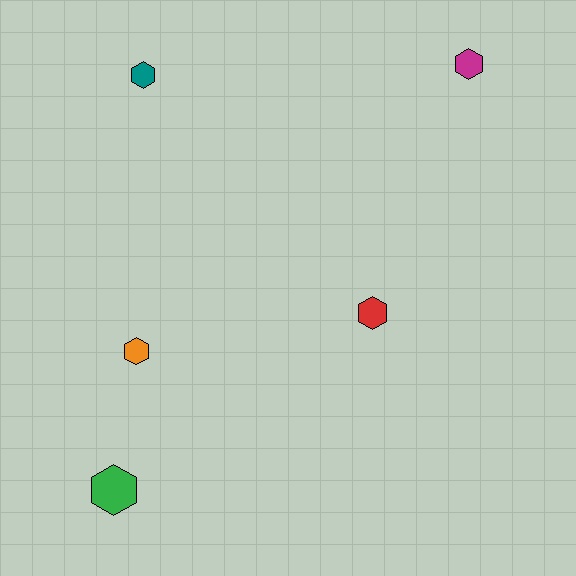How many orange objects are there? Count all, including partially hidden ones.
There is 1 orange object.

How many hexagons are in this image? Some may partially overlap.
There are 5 hexagons.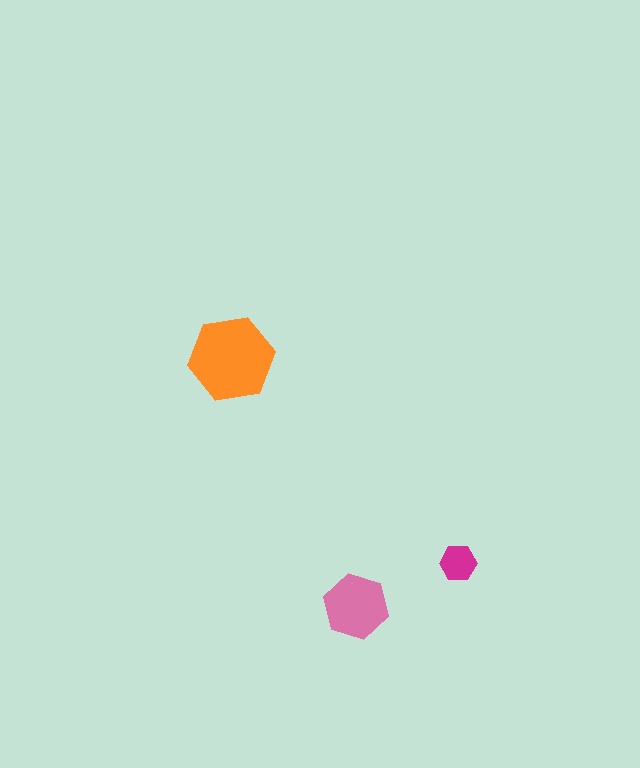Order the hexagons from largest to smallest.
the orange one, the pink one, the magenta one.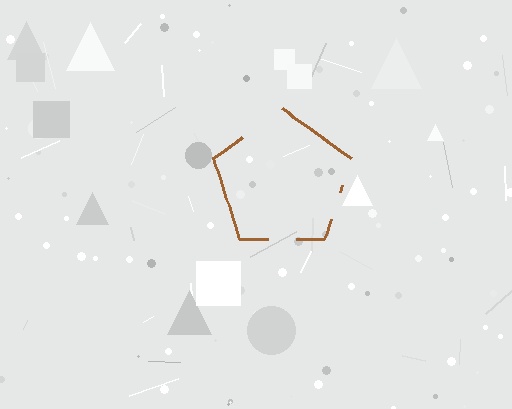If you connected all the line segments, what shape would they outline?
They would outline a pentagon.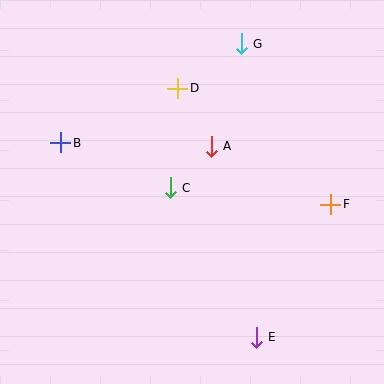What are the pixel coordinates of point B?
Point B is at (60, 143).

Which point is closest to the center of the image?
Point C at (170, 188) is closest to the center.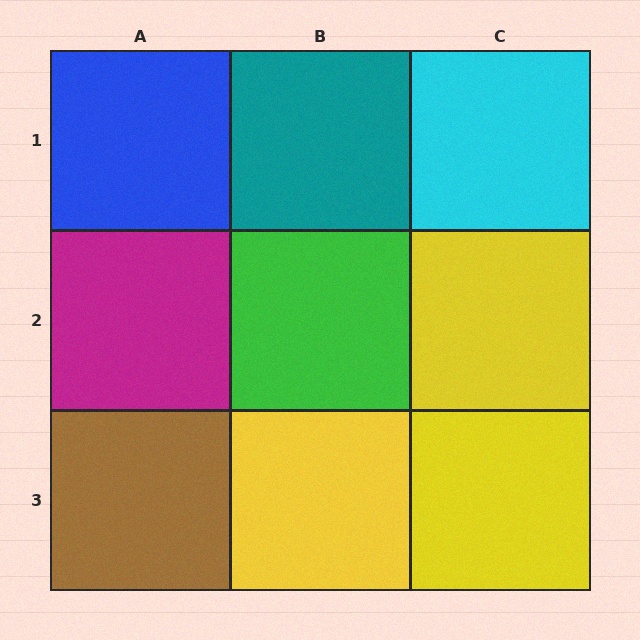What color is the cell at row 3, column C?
Yellow.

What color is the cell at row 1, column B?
Teal.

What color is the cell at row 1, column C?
Cyan.